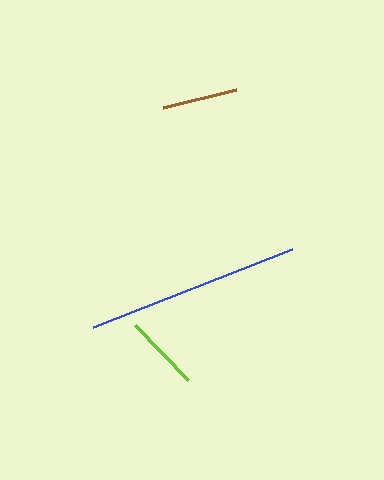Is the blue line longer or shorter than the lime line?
The blue line is longer than the lime line.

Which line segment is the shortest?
The brown line is the shortest at approximately 75 pixels.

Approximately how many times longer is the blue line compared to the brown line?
The blue line is approximately 2.8 times the length of the brown line.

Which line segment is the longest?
The blue line is the longest at approximately 213 pixels.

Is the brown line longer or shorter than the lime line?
The lime line is longer than the brown line.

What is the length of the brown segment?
The brown segment is approximately 75 pixels long.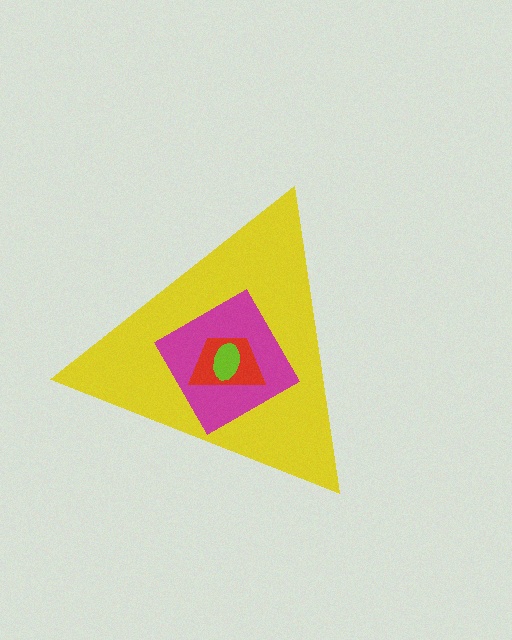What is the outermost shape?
The yellow triangle.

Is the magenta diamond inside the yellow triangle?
Yes.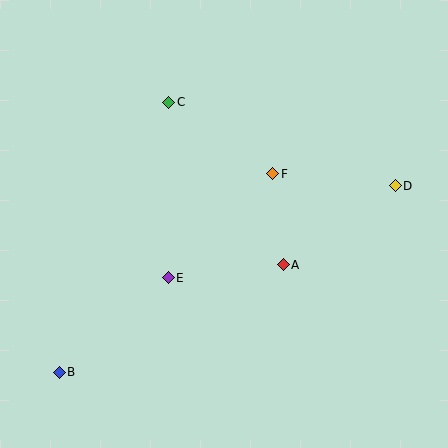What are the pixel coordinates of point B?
Point B is at (59, 372).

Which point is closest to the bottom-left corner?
Point B is closest to the bottom-left corner.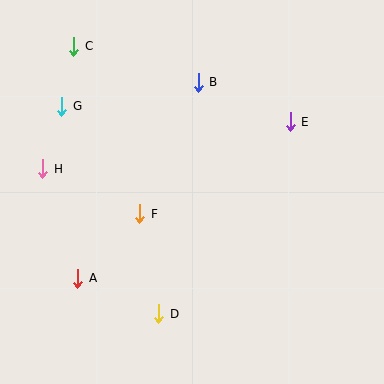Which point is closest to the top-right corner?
Point E is closest to the top-right corner.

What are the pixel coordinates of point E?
Point E is at (290, 122).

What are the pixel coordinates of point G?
Point G is at (62, 106).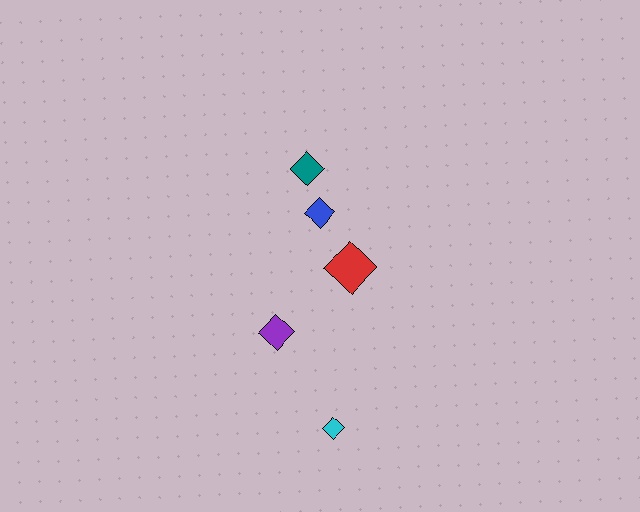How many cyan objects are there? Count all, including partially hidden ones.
There is 1 cyan object.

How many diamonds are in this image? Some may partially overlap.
There are 5 diamonds.